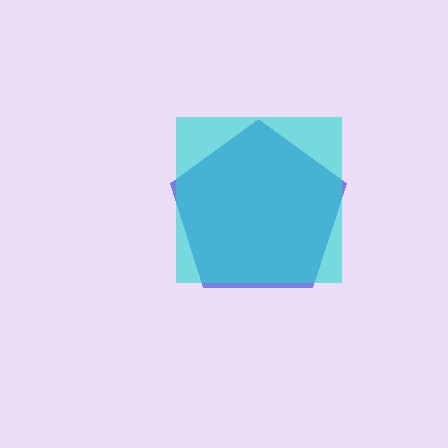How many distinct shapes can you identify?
There are 2 distinct shapes: a blue pentagon, a cyan square.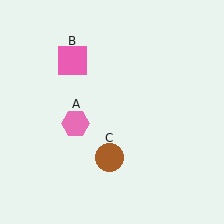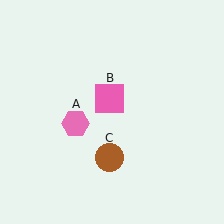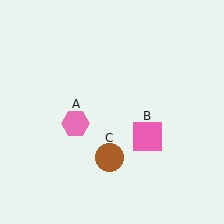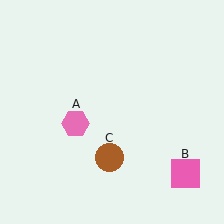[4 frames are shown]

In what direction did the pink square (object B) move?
The pink square (object B) moved down and to the right.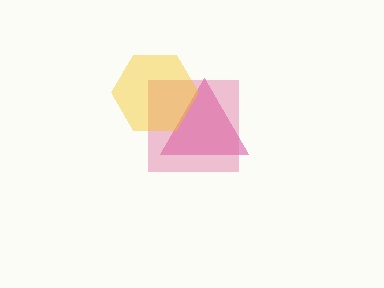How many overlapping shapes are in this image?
There are 3 overlapping shapes in the image.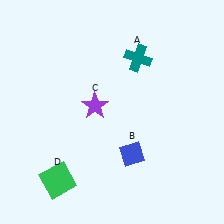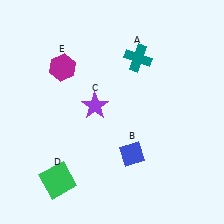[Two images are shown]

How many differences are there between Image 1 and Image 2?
There is 1 difference between the two images.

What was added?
A magenta hexagon (E) was added in Image 2.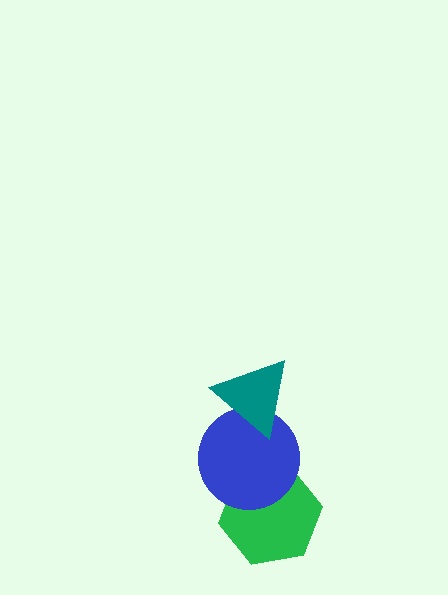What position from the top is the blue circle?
The blue circle is 2nd from the top.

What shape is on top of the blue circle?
The teal triangle is on top of the blue circle.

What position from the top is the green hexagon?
The green hexagon is 3rd from the top.